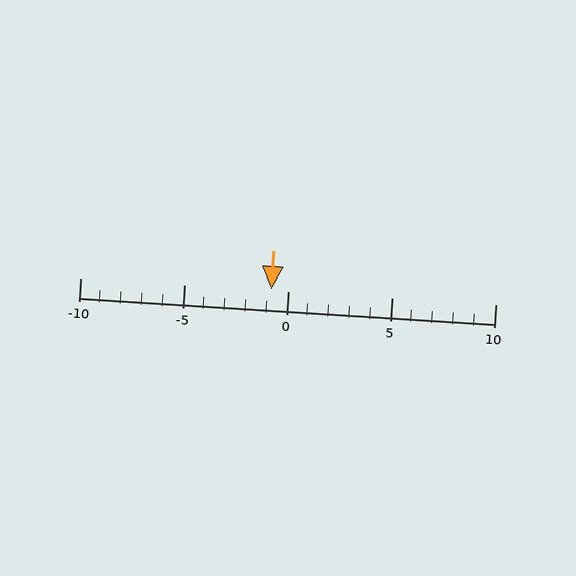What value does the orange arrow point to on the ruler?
The orange arrow points to approximately -1.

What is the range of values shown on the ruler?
The ruler shows values from -10 to 10.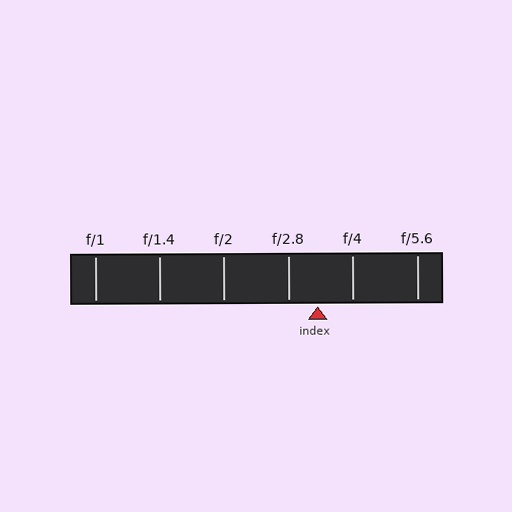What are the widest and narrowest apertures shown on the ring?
The widest aperture shown is f/1 and the narrowest is f/5.6.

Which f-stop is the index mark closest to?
The index mark is closest to f/2.8.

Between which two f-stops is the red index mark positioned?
The index mark is between f/2.8 and f/4.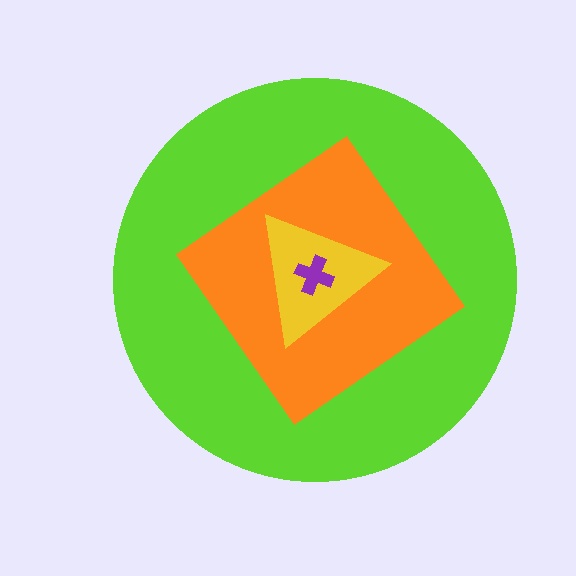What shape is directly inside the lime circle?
The orange diamond.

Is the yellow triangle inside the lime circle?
Yes.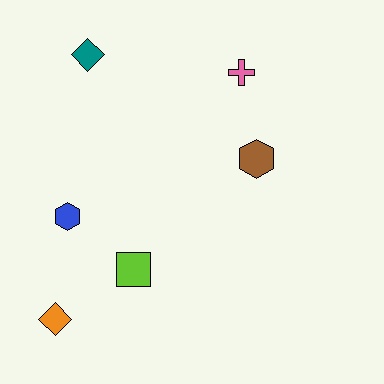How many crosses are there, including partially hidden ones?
There is 1 cross.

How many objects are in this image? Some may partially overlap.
There are 6 objects.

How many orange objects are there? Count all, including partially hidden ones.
There is 1 orange object.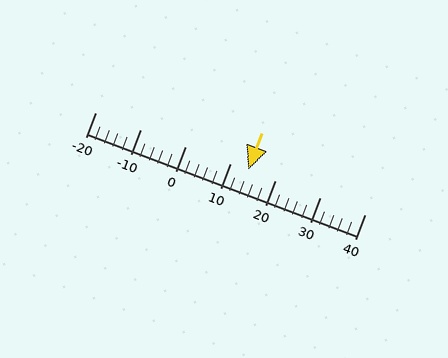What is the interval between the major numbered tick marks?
The major tick marks are spaced 10 units apart.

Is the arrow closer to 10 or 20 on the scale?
The arrow is closer to 10.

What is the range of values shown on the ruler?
The ruler shows values from -20 to 40.